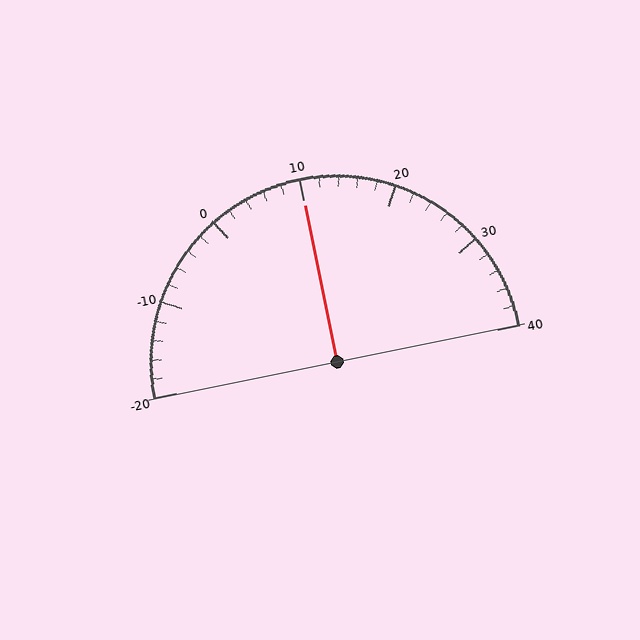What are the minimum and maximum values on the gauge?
The gauge ranges from -20 to 40.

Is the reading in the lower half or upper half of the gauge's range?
The reading is in the upper half of the range (-20 to 40).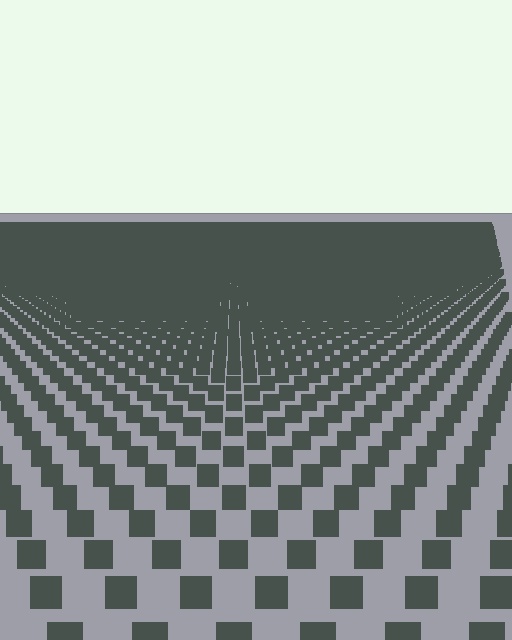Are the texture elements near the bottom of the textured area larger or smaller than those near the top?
Larger. Near the bottom, elements are closer to the viewer and appear at a bigger on-screen size.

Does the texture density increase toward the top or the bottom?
Density increases toward the top.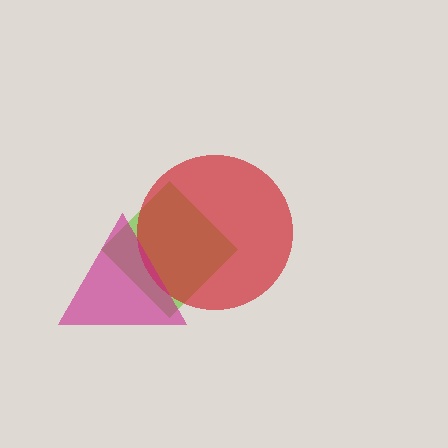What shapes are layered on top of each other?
The layered shapes are: a lime diamond, a red circle, a magenta triangle.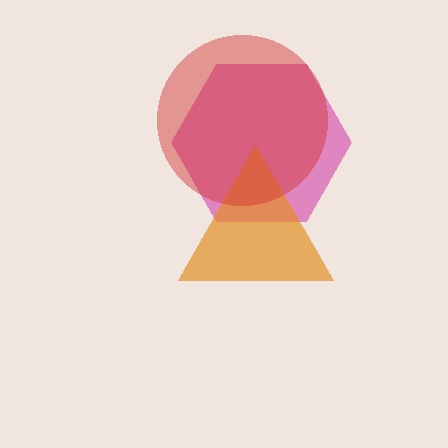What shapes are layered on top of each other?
The layered shapes are: a pink hexagon, an orange triangle, a red circle.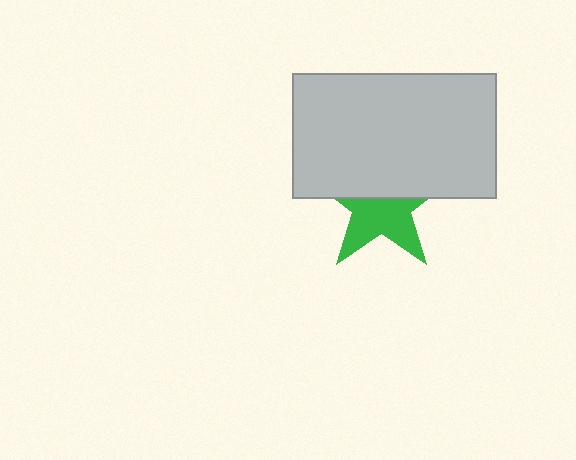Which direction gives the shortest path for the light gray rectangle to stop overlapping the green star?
Moving up gives the shortest separation.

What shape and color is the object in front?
The object in front is a light gray rectangle.